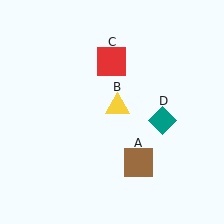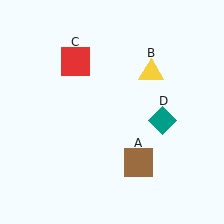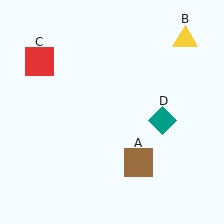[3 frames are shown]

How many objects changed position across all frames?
2 objects changed position: yellow triangle (object B), red square (object C).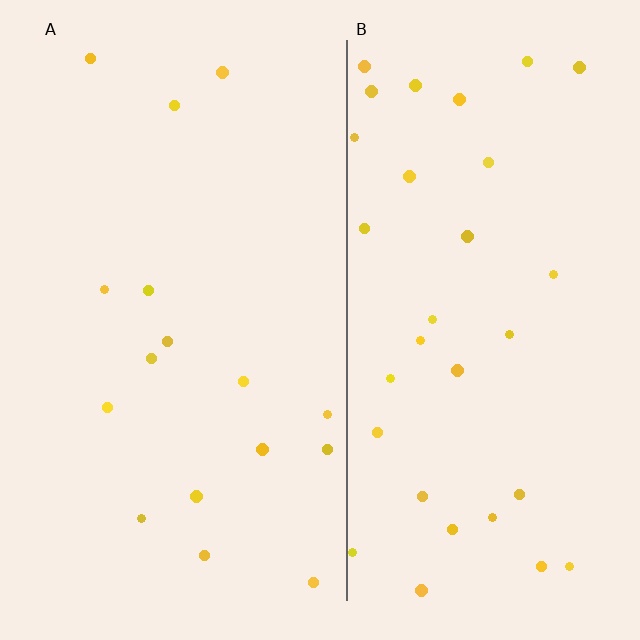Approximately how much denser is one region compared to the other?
Approximately 2.0× — region B over region A.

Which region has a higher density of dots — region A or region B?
B (the right).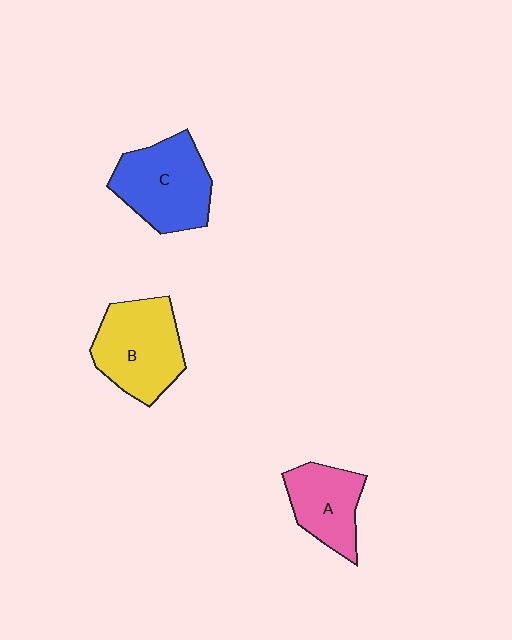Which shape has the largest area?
Shape B (yellow).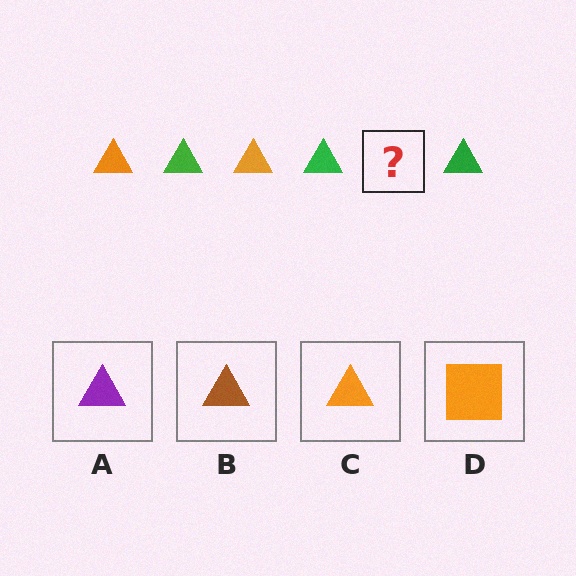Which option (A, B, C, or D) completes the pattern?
C.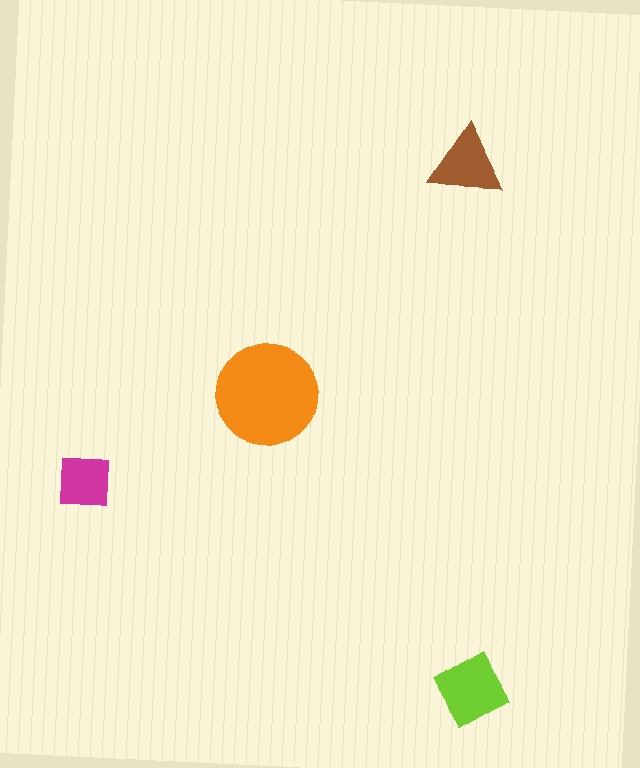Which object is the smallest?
The magenta square.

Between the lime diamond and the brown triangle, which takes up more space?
The lime diamond.